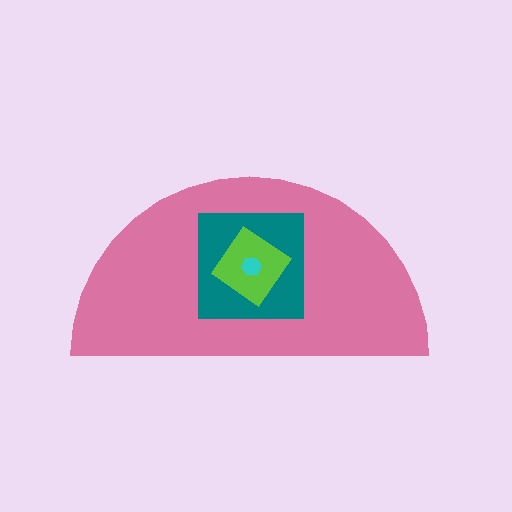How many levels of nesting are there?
4.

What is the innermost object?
The cyan hexagon.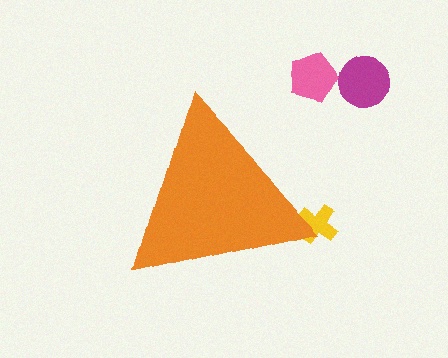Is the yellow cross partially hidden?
Yes, the yellow cross is partially hidden behind the orange triangle.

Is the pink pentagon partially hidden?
No, the pink pentagon is fully visible.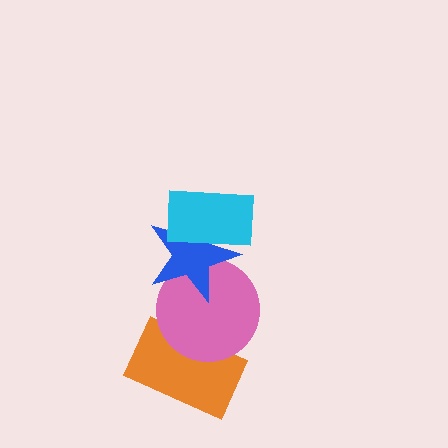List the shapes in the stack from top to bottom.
From top to bottom: the cyan rectangle, the blue star, the pink circle, the orange rectangle.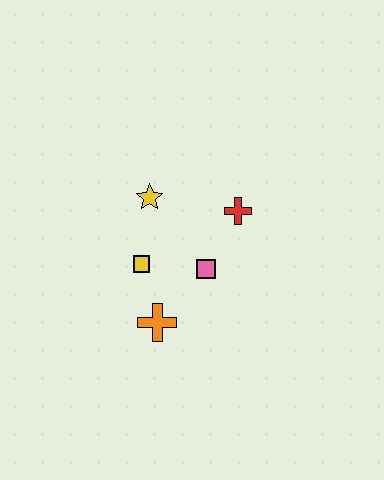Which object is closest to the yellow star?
The yellow square is closest to the yellow star.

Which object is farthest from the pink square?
The yellow star is farthest from the pink square.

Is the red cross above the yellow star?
No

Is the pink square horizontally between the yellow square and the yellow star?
No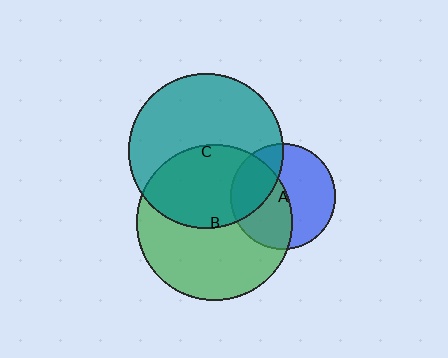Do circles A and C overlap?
Yes.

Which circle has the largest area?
Circle B (green).